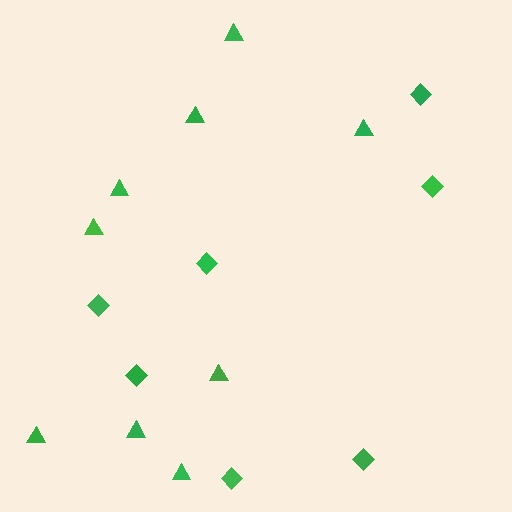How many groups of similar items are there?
There are 2 groups: one group of diamonds (7) and one group of triangles (9).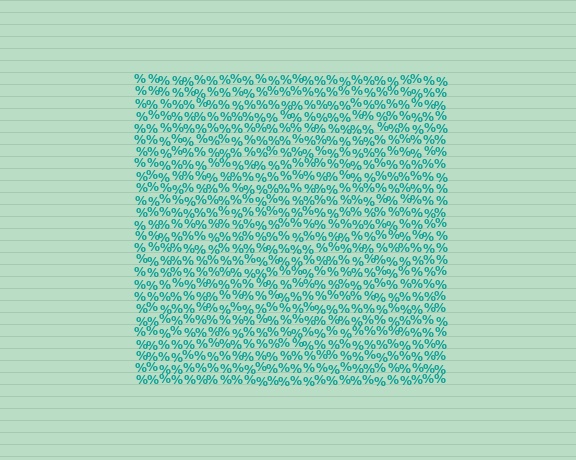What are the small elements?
The small elements are percent signs.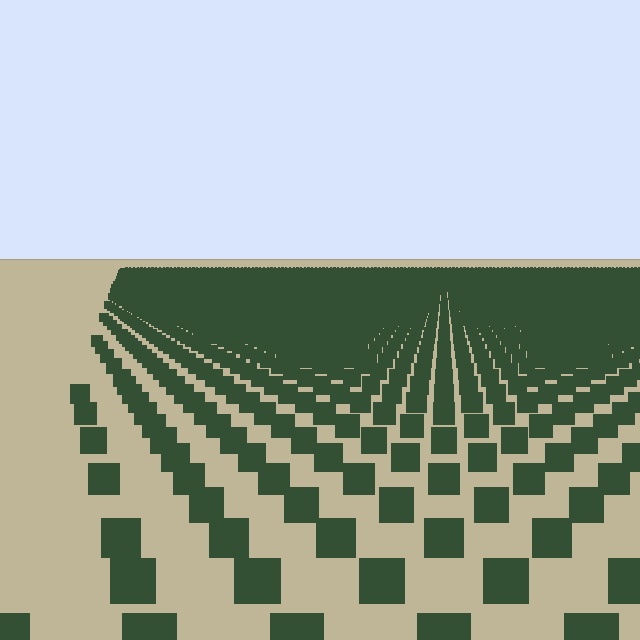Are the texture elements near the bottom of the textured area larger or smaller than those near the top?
Larger. Near the bottom, elements are closer to the viewer and appear at a bigger on-screen size.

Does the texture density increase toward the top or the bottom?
Density increases toward the top.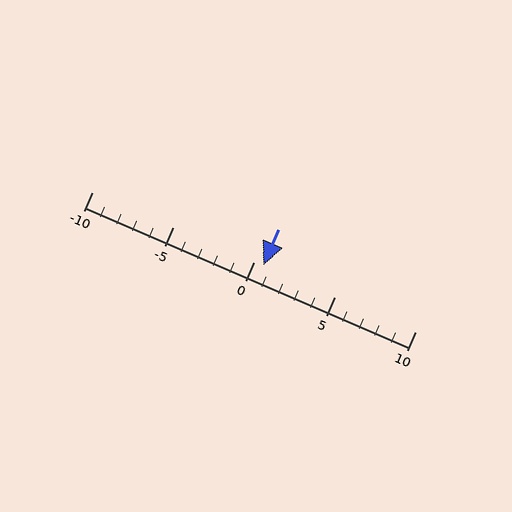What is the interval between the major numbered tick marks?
The major tick marks are spaced 5 units apart.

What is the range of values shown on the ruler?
The ruler shows values from -10 to 10.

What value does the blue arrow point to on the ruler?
The blue arrow points to approximately 1.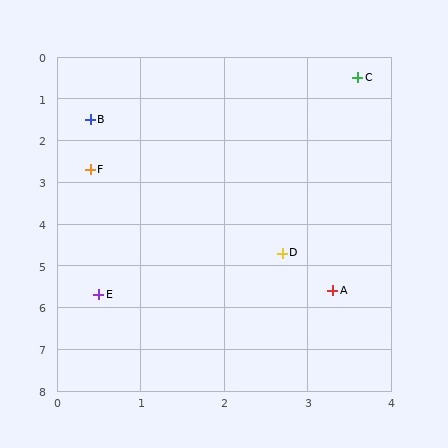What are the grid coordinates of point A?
Point A is at approximately (3.3, 5.6).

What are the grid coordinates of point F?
Point F is at approximately (0.4, 2.7).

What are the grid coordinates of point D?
Point D is at approximately (2.7, 4.7).